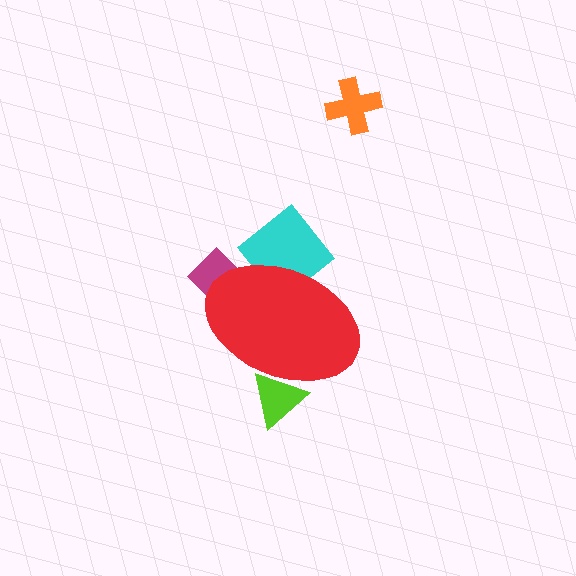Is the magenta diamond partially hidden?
Yes, the magenta diamond is partially hidden behind the red ellipse.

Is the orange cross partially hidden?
No, the orange cross is fully visible.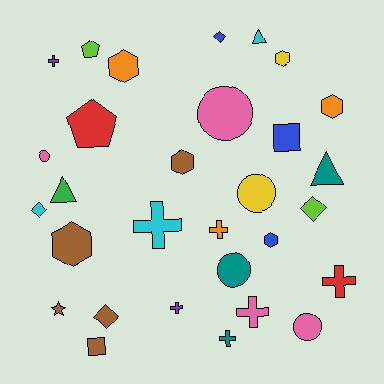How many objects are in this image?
There are 30 objects.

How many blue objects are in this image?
There are 3 blue objects.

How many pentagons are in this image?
There are 2 pentagons.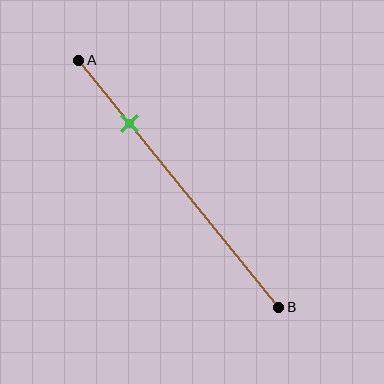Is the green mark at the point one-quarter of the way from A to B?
Yes, the mark is approximately at the one-quarter point.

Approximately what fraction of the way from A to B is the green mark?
The green mark is approximately 25% of the way from A to B.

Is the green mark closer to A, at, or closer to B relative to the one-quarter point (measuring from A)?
The green mark is approximately at the one-quarter point of segment AB.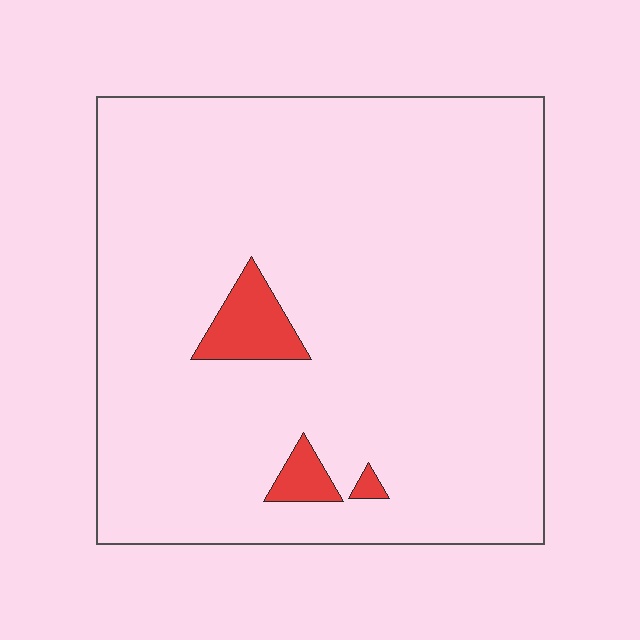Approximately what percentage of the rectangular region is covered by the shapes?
Approximately 5%.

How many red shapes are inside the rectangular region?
3.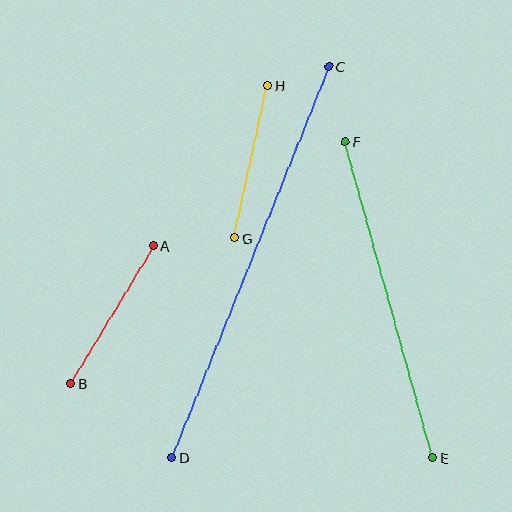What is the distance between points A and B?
The distance is approximately 161 pixels.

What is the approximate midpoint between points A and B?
The midpoint is at approximately (112, 315) pixels.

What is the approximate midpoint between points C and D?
The midpoint is at approximately (250, 262) pixels.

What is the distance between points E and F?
The distance is approximately 328 pixels.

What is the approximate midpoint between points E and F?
The midpoint is at approximately (389, 300) pixels.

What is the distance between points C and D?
The distance is approximately 422 pixels.